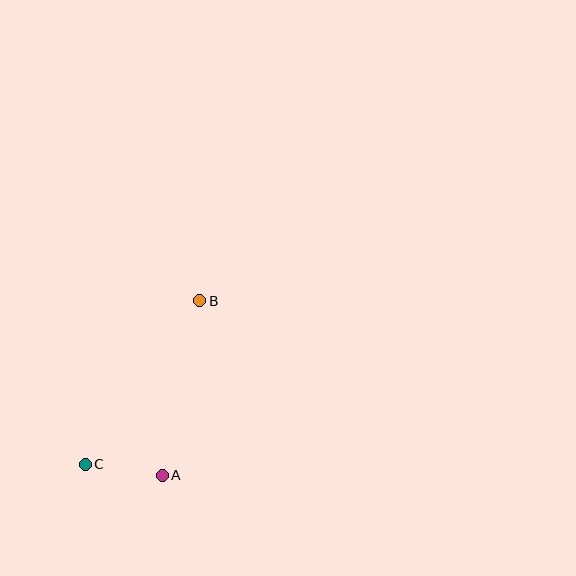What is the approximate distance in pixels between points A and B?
The distance between A and B is approximately 179 pixels.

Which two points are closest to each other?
Points A and C are closest to each other.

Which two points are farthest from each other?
Points B and C are farthest from each other.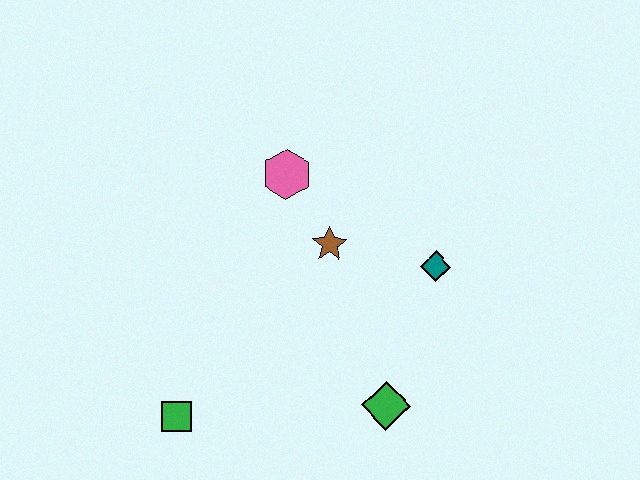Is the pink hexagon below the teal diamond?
No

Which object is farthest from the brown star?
The green square is farthest from the brown star.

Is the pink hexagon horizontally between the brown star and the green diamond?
No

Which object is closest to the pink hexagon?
The brown star is closest to the pink hexagon.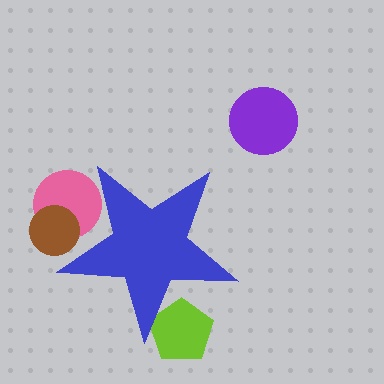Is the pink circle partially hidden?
Yes, the pink circle is partially hidden behind the blue star.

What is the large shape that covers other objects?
A blue star.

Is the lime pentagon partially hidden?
Yes, the lime pentagon is partially hidden behind the blue star.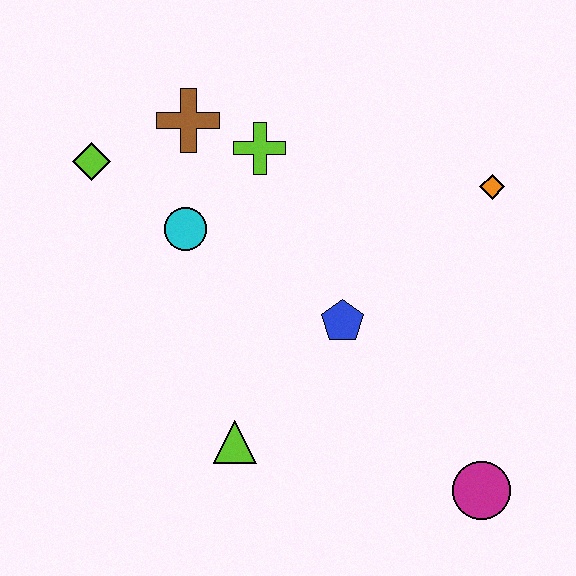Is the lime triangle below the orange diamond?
Yes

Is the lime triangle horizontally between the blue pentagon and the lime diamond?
Yes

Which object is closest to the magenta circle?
The blue pentagon is closest to the magenta circle.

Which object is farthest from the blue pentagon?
The lime diamond is farthest from the blue pentagon.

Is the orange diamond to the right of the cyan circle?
Yes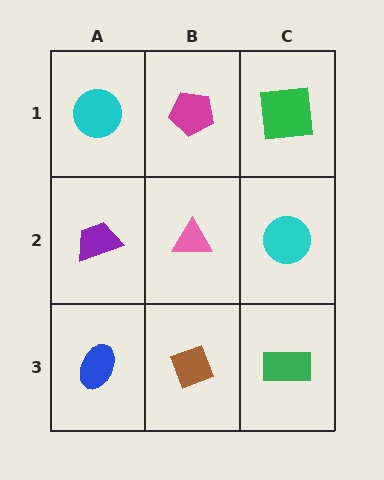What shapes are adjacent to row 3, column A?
A purple trapezoid (row 2, column A), a brown diamond (row 3, column B).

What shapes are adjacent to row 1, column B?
A pink triangle (row 2, column B), a cyan circle (row 1, column A), a green square (row 1, column C).